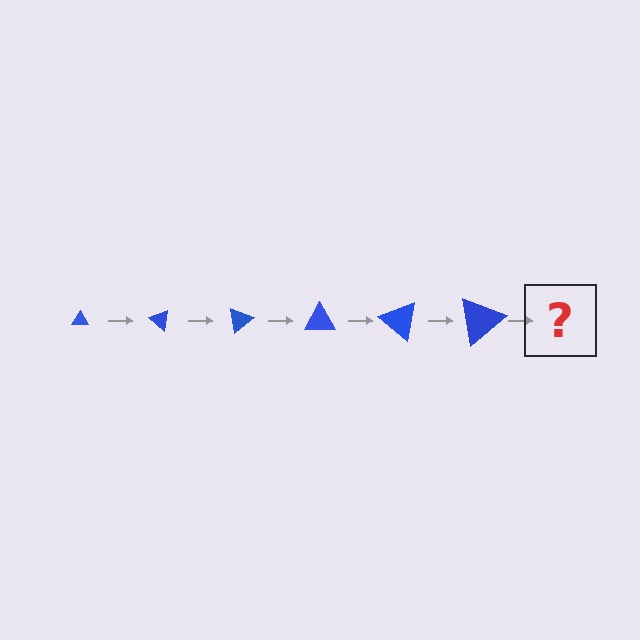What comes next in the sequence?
The next element should be a triangle, larger than the previous one and rotated 240 degrees from the start.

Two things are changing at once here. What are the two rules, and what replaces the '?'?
The two rules are that the triangle grows larger each step and it rotates 40 degrees each step. The '?' should be a triangle, larger than the previous one and rotated 240 degrees from the start.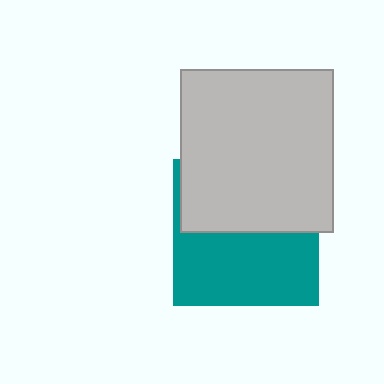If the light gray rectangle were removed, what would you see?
You would see the complete teal square.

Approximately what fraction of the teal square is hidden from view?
Roughly 49% of the teal square is hidden behind the light gray rectangle.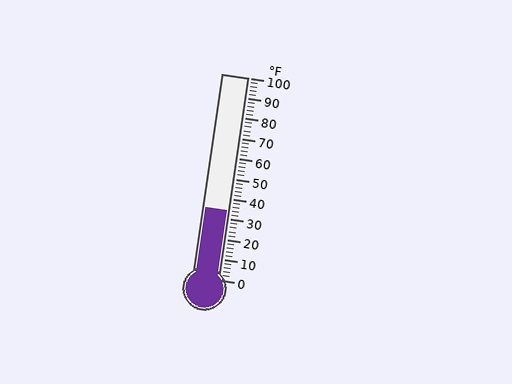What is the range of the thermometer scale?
The thermometer scale ranges from 0°F to 100°F.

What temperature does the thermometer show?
The thermometer shows approximately 34°F.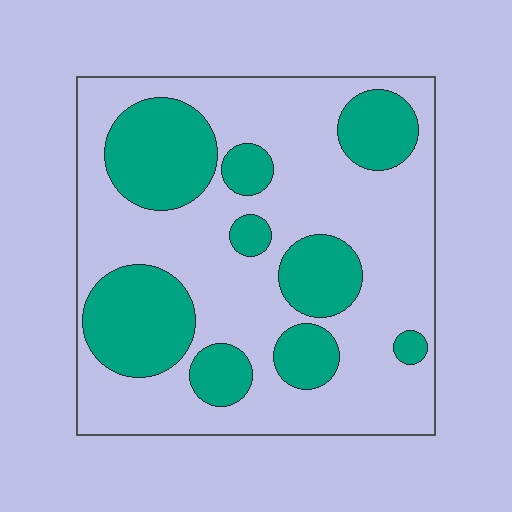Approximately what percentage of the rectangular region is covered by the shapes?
Approximately 35%.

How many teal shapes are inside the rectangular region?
9.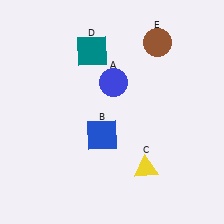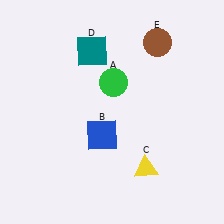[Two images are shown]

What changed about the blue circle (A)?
In Image 1, A is blue. In Image 2, it changed to green.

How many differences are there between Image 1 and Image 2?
There is 1 difference between the two images.